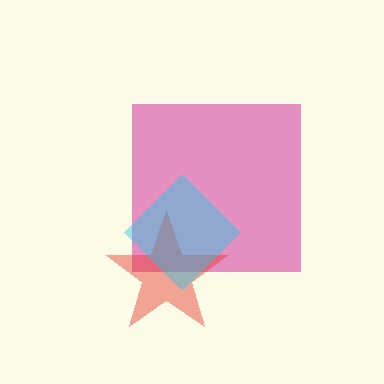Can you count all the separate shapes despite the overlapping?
Yes, there are 3 separate shapes.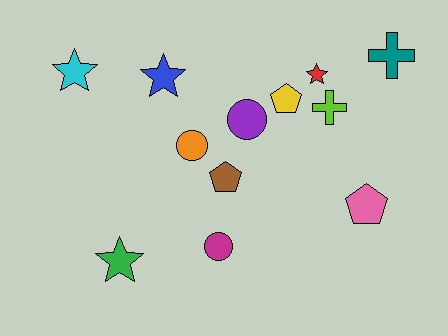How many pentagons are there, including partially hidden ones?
There are 3 pentagons.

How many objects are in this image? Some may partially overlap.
There are 12 objects.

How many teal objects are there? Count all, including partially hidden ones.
There is 1 teal object.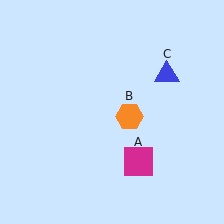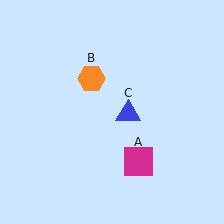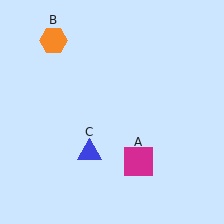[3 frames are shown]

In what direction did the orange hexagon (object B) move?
The orange hexagon (object B) moved up and to the left.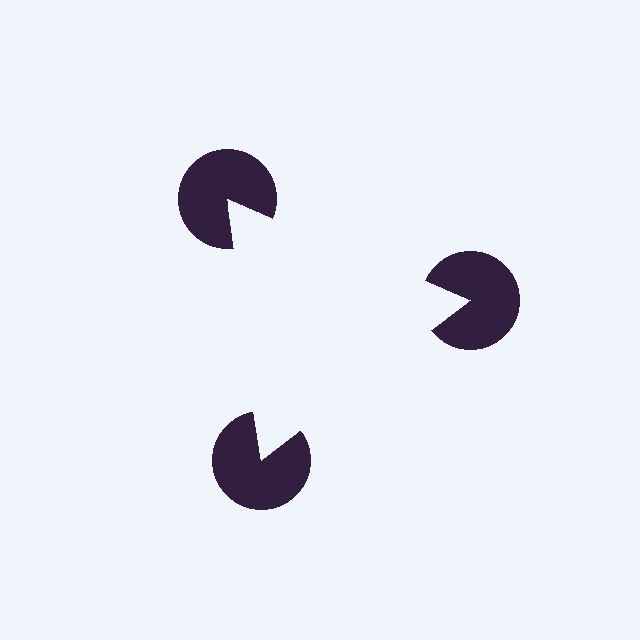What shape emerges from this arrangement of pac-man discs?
An illusory triangle — its edges are inferred from the aligned wedge cuts in the pac-man discs, not physically drawn.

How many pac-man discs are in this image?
There are 3 — one at each vertex of the illusory triangle.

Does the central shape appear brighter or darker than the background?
It typically appears slightly brighter than the background, even though no actual brightness change is drawn.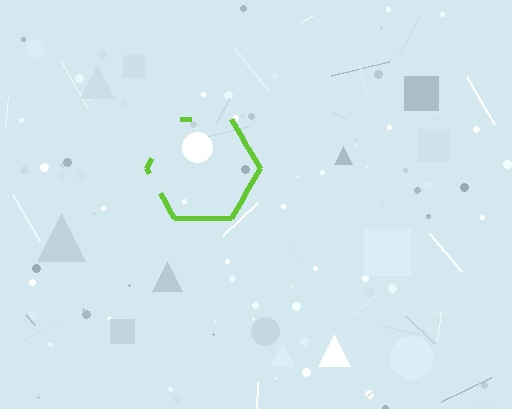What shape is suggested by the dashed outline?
The dashed outline suggests a hexagon.